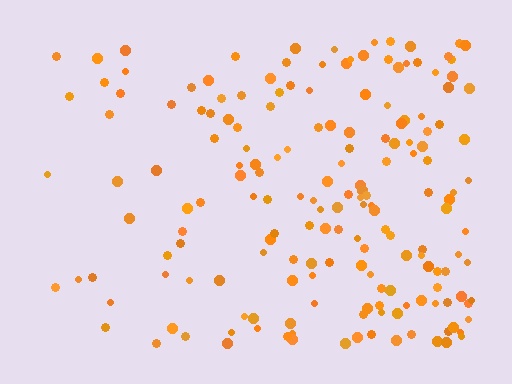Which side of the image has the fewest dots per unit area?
The left.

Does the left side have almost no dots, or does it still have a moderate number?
Still a moderate number, just noticeably fewer than the right.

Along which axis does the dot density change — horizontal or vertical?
Horizontal.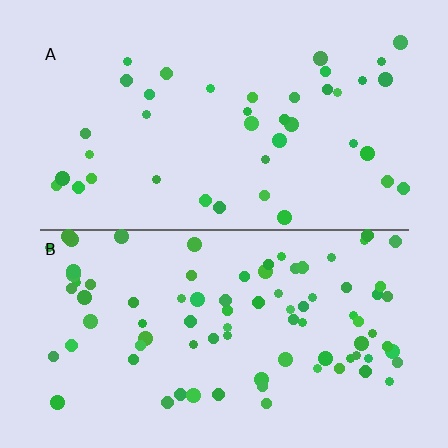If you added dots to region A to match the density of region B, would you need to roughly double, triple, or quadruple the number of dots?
Approximately double.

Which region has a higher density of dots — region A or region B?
B (the bottom).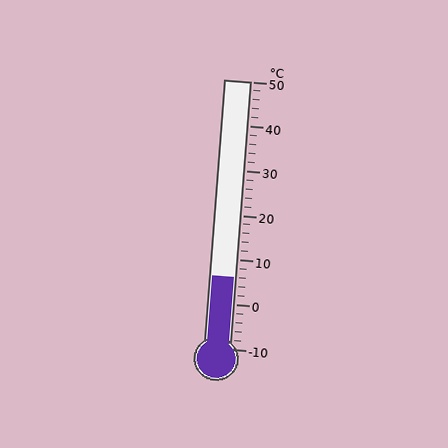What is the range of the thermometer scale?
The thermometer scale ranges from -10°C to 50°C.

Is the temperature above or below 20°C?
The temperature is below 20°C.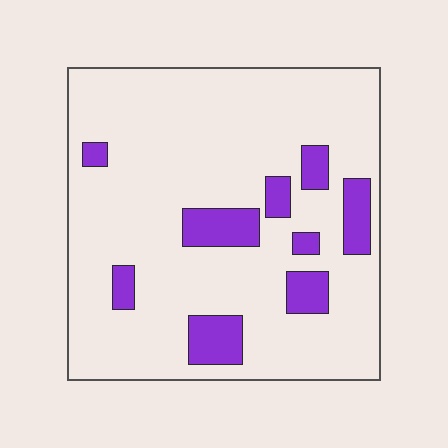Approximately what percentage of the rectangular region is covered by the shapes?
Approximately 15%.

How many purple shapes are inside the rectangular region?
9.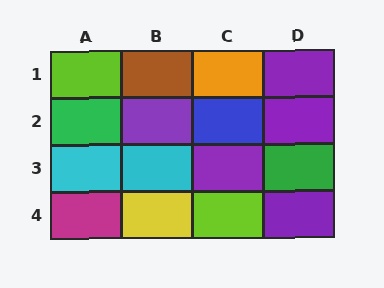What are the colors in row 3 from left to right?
Cyan, cyan, purple, green.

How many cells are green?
2 cells are green.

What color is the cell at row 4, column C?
Lime.